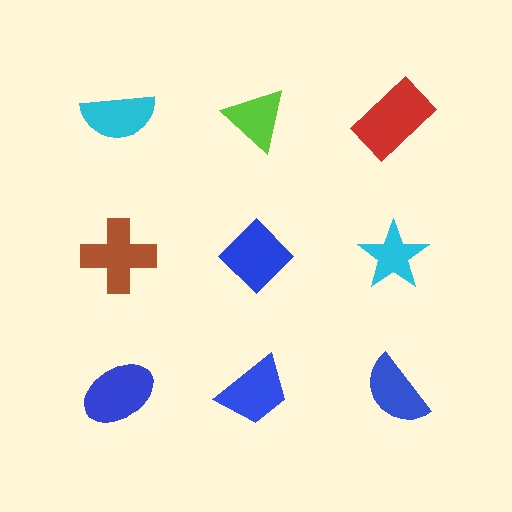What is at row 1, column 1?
A cyan semicircle.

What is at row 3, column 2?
A blue trapezoid.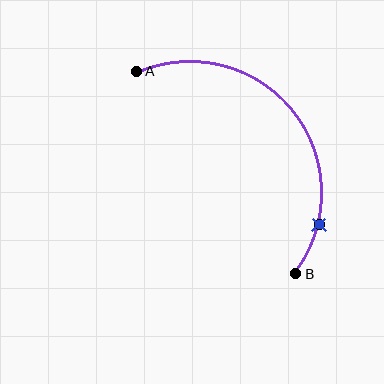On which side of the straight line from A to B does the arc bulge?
The arc bulges above and to the right of the straight line connecting A and B.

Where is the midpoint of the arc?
The arc midpoint is the point on the curve farthest from the straight line joining A and B. It sits above and to the right of that line.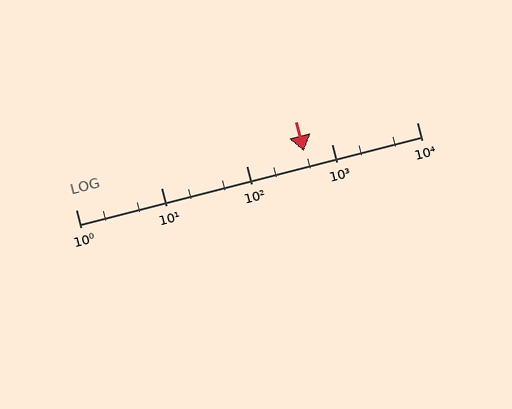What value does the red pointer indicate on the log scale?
The pointer indicates approximately 480.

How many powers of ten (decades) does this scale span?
The scale spans 4 decades, from 1 to 10000.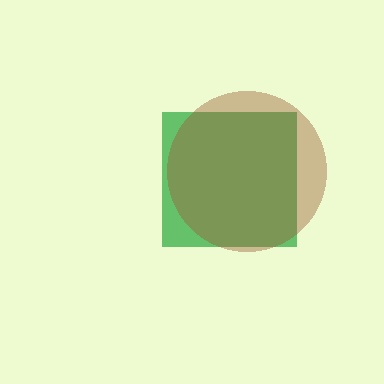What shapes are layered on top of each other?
The layered shapes are: a green square, a brown circle.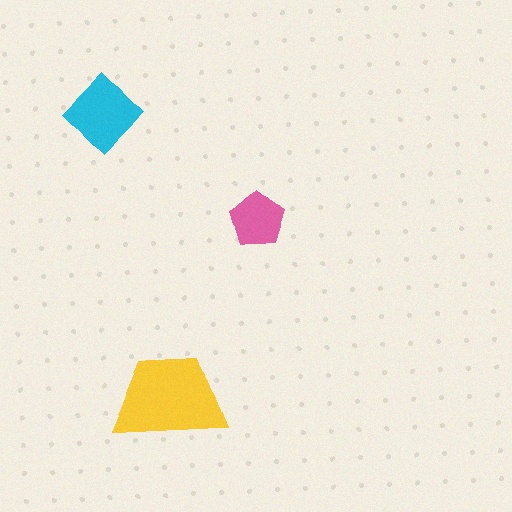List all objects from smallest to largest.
The pink pentagon, the cyan diamond, the yellow trapezoid.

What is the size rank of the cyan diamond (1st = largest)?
2nd.